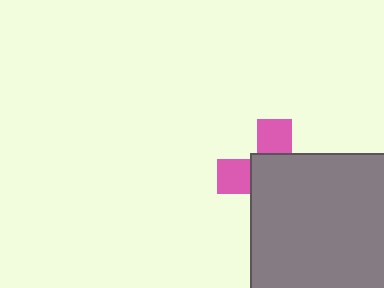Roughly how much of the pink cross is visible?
A small part of it is visible (roughly 34%).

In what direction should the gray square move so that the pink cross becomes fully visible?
The gray square should move toward the lower-right. That is the shortest direction to clear the overlap and leave the pink cross fully visible.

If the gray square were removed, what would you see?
You would see the complete pink cross.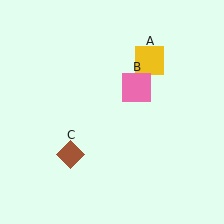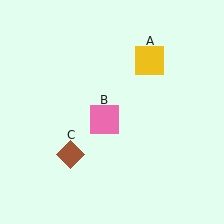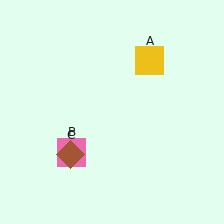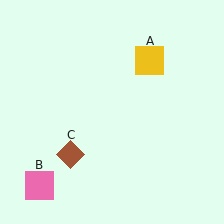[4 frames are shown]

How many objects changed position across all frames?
1 object changed position: pink square (object B).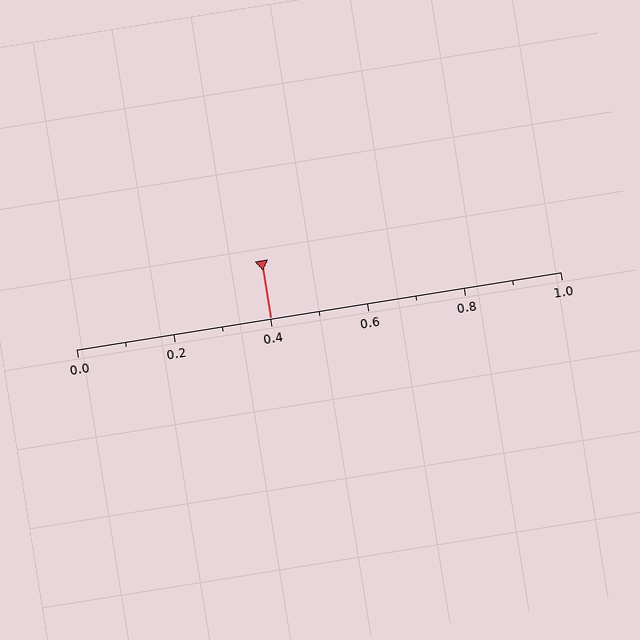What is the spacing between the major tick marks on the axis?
The major ticks are spaced 0.2 apart.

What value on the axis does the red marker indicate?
The marker indicates approximately 0.4.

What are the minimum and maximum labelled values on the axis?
The axis runs from 0.0 to 1.0.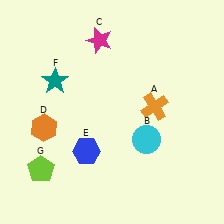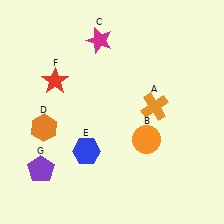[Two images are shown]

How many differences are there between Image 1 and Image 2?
There are 3 differences between the two images.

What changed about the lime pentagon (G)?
In Image 1, G is lime. In Image 2, it changed to purple.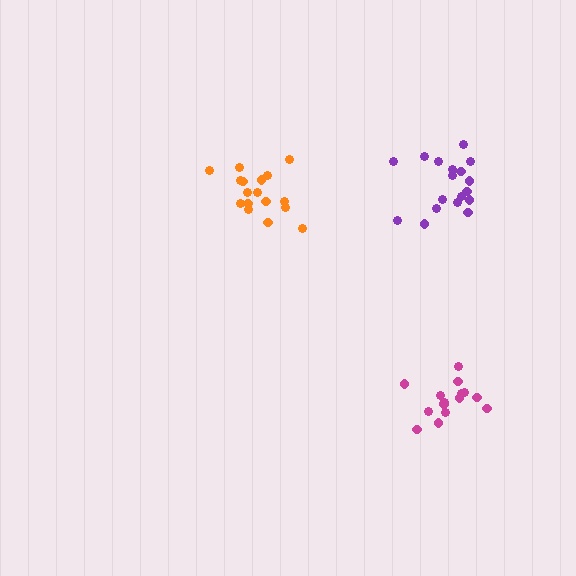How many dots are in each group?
Group 1: 18 dots, Group 2: 17 dots, Group 3: 16 dots (51 total).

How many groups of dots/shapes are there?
There are 3 groups.